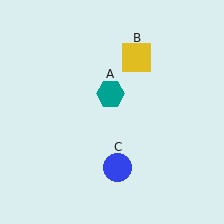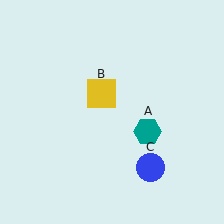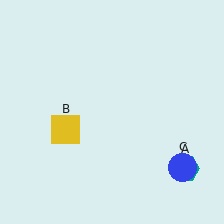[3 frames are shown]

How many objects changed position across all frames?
3 objects changed position: teal hexagon (object A), yellow square (object B), blue circle (object C).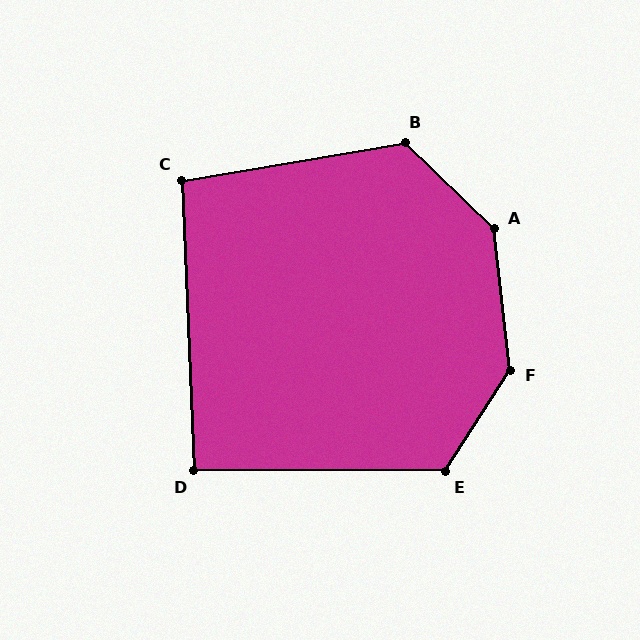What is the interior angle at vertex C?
Approximately 97 degrees (obtuse).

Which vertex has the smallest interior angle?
D, at approximately 93 degrees.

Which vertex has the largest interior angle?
F, at approximately 141 degrees.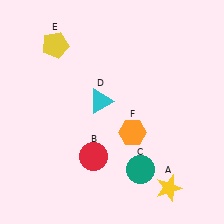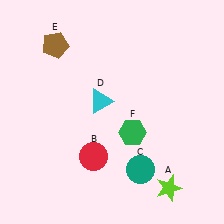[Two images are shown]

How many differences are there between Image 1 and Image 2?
There are 3 differences between the two images.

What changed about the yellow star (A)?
In Image 1, A is yellow. In Image 2, it changed to lime.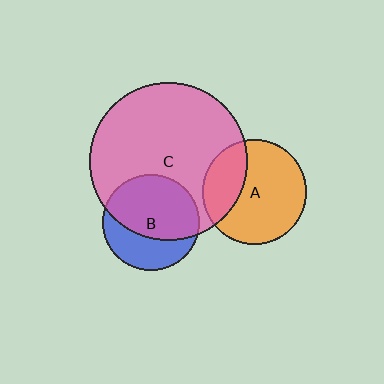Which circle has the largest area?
Circle C (pink).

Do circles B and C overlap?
Yes.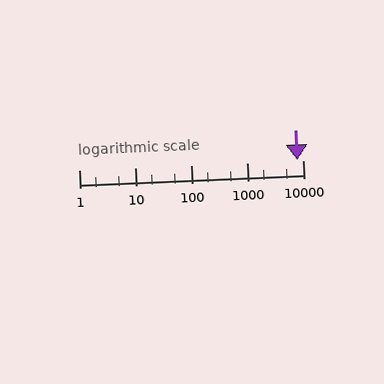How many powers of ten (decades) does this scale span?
The scale spans 4 decades, from 1 to 10000.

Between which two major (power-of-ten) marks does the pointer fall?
The pointer is between 1000 and 10000.